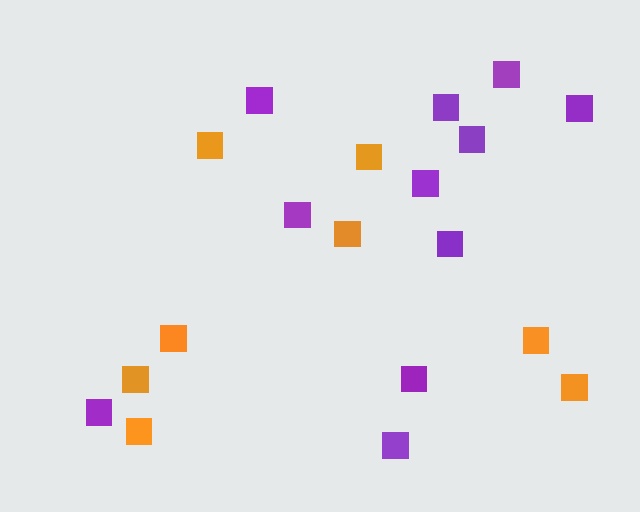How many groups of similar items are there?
There are 2 groups: one group of purple squares (11) and one group of orange squares (8).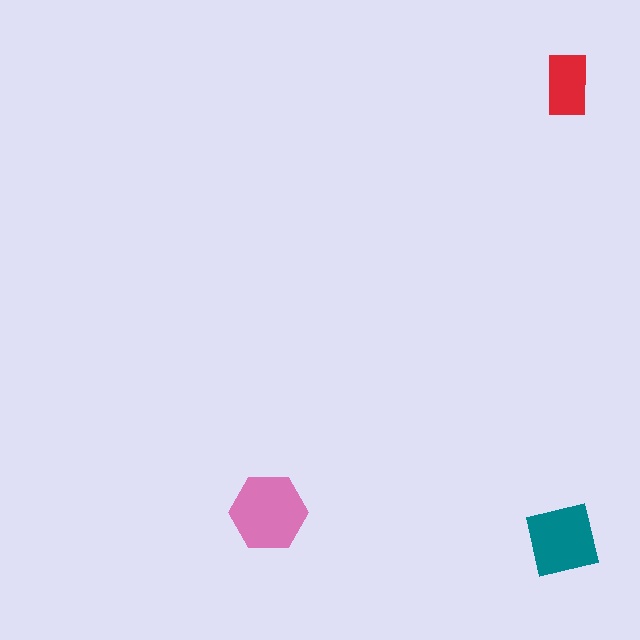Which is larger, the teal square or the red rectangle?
The teal square.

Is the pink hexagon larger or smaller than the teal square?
Larger.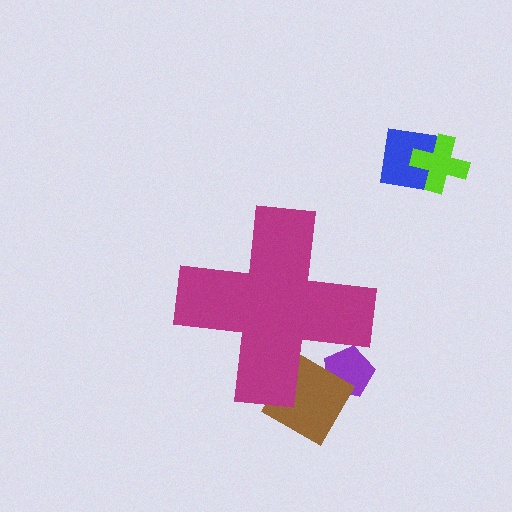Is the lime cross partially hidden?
No, the lime cross is fully visible.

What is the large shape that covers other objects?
A magenta cross.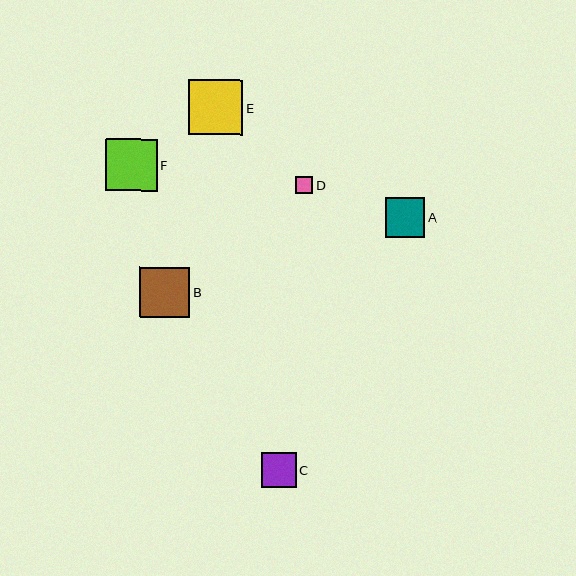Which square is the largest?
Square E is the largest with a size of approximately 54 pixels.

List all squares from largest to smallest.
From largest to smallest: E, F, B, A, C, D.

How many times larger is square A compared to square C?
Square A is approximately 1.1 times the size of square C.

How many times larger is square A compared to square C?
Square A is approximately 1.1 times the size of square C.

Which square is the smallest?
Square D is the smallest with a size of approximately 18 pixels.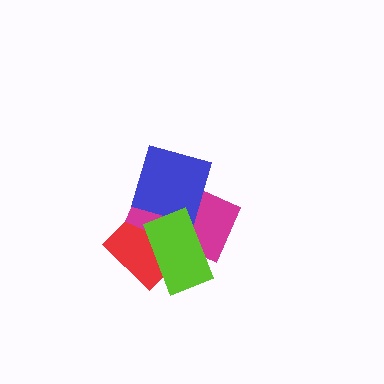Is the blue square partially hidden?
No, no other shape covers it.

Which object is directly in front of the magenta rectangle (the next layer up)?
The blue square is directly in front of the magenta rectangle.